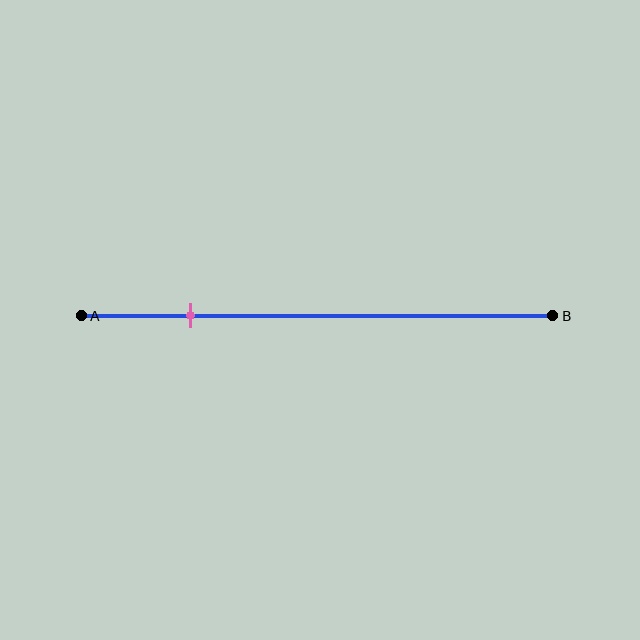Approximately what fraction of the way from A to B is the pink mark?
The pink mark is approximately 25% of the way from A to B.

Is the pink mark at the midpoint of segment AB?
No, the mark is at about 25% from A, not at the 50% midpoint.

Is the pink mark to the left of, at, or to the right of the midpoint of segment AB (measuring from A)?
The pink mark is to the left of the midpoint of segment AB.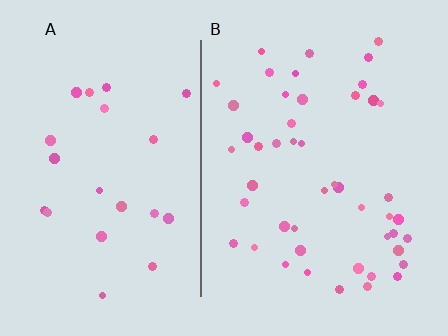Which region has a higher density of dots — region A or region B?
B (the right).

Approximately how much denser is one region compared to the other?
Approximately 2.1× — region B over region A.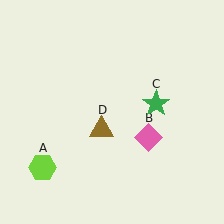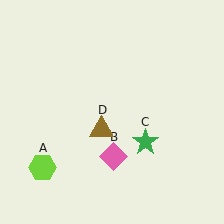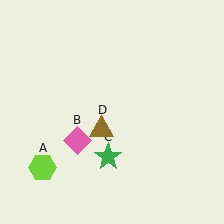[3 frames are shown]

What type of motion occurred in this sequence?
The pink diamond (object B), green star (object C) rotated clockwise around the center of the scene.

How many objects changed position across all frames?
2 objects changed position: pink diamond (object B), green star (object C).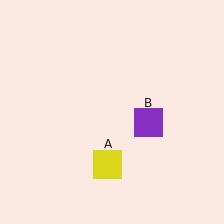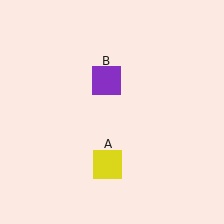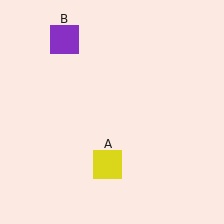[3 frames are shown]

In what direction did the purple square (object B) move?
The purple square (object B) moved up and to the left.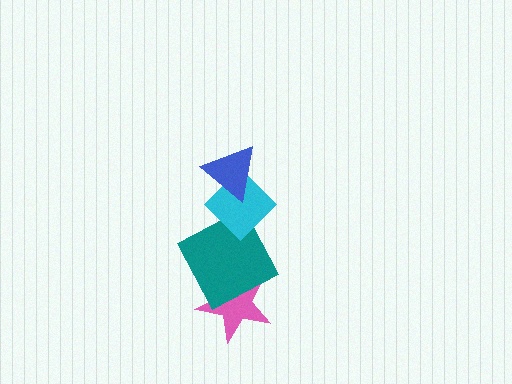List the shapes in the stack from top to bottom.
From top to bottom: the blue triangle, the cyan diamond, the teal square, the pink star.